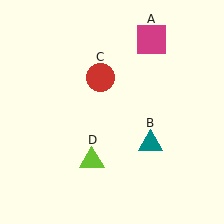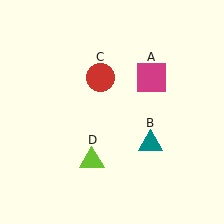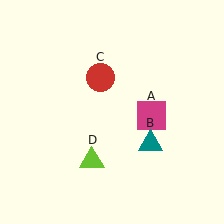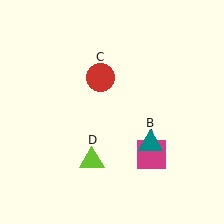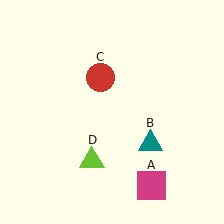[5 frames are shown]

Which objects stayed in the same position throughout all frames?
Teal triangle (object B) and red circle (object C) and lime triangle (object D) remained stationary.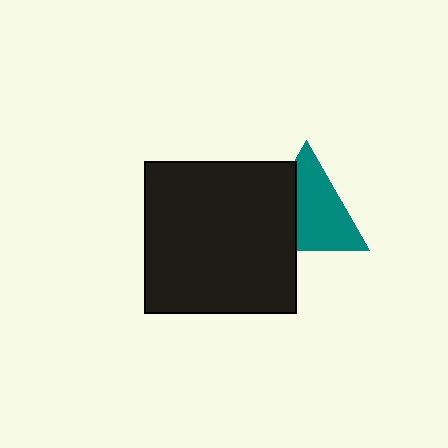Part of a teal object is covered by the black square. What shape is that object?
It is a triangle.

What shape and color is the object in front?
The object in front is a black square.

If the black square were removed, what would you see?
You would see the complete teal triangle.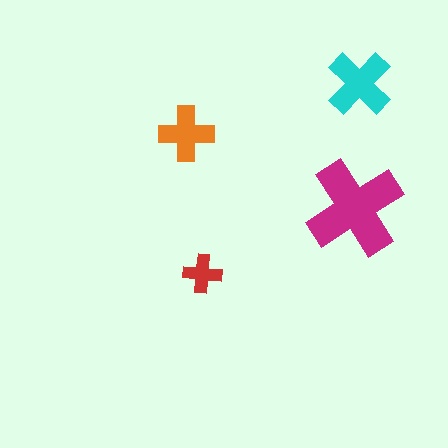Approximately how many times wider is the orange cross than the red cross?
About 1.5 times wider.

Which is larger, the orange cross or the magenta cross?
The magenta one.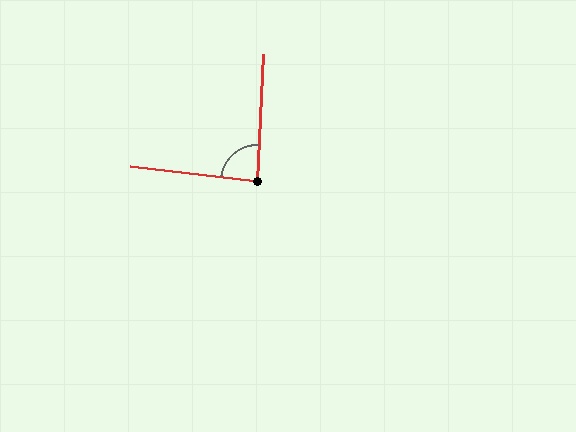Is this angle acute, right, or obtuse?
It is approximately a right angle.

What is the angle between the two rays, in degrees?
Approximately 86 degrees.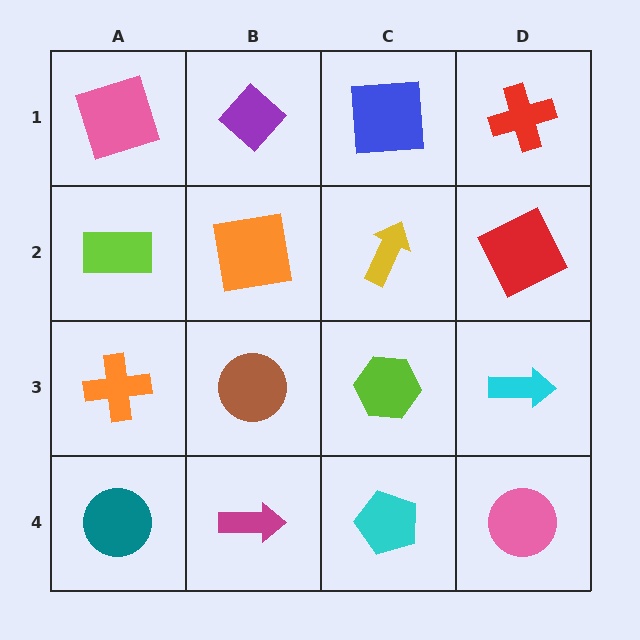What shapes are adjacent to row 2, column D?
A red cross (row 1, column D), a cyan arrow (row 3, column D), a yellow arrow (row 2, column C).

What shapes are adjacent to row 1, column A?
A lime rectangle (row 2, column A), a purple diamond (row 1, column B).